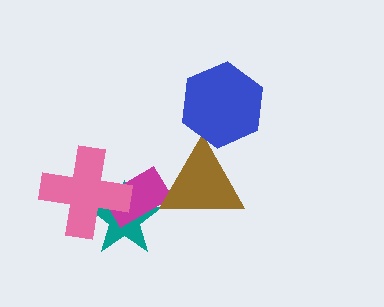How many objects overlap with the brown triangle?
2 objects overlap with the brown triangle.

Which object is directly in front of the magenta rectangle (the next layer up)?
The pink cross is directly in front of the magenta rectangle.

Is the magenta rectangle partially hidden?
Yes, it is partially covered by another shape.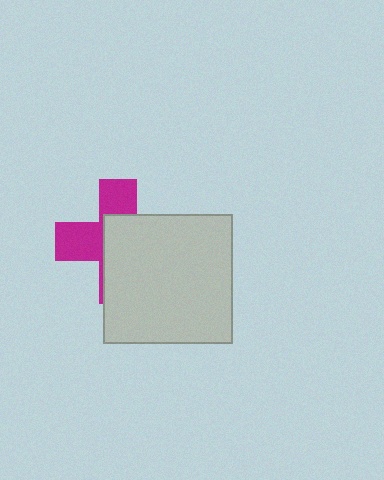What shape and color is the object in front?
The object in front is a light gray square.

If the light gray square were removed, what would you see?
You would see the complete magenta cross.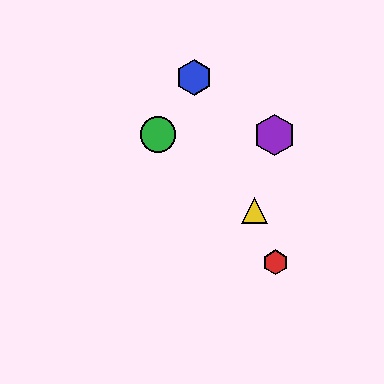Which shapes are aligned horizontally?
The green circle, the purple hexagon are aligned horizontally.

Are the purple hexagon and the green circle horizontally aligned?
Yes, both are at y≈135.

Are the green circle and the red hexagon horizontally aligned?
No, the green circle is at y≈135 and the red hexagon is at y≈262.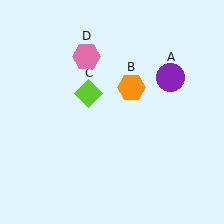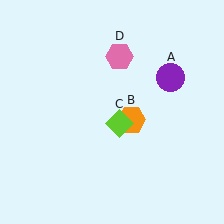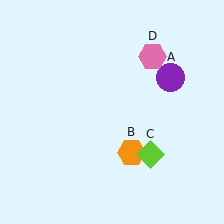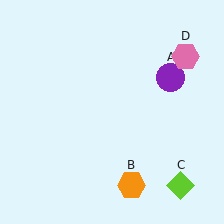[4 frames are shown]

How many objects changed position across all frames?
3 objects changed position: orange hexagon (object B), lime diamond (object C), pink hexagon (object D).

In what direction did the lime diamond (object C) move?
The lime diamond (object C) moved down and to the right.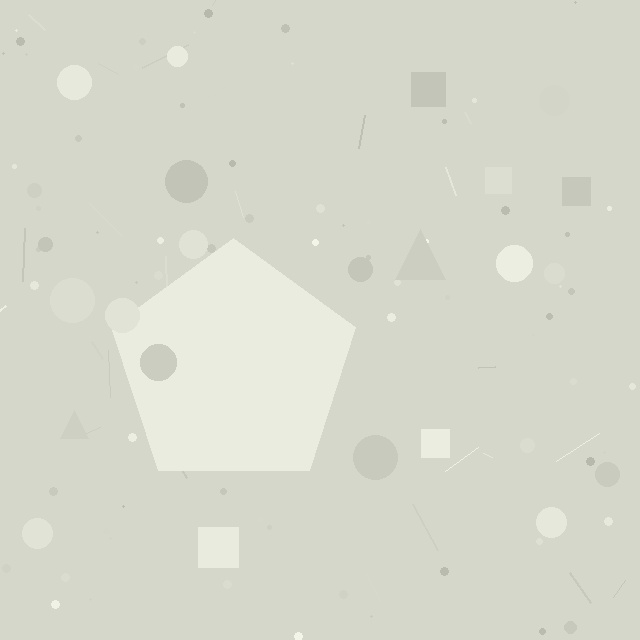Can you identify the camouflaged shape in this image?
The camouflaged shape is a pentagon.